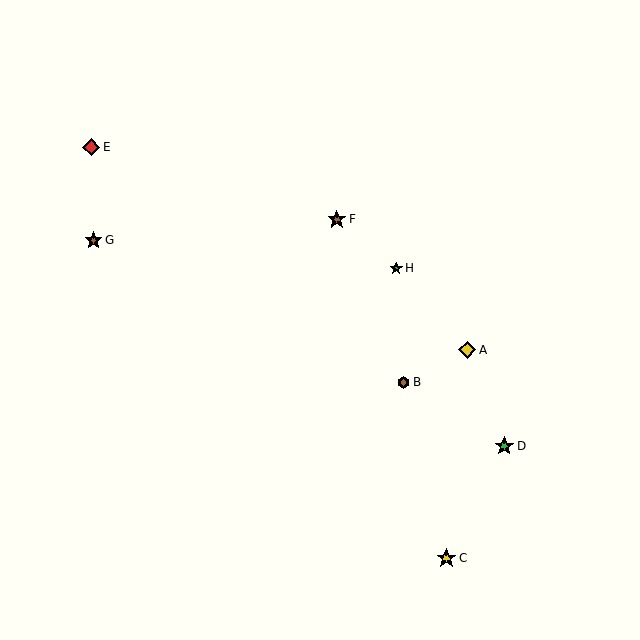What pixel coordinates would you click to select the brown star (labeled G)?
Click at (93, 240) to select the brown star G.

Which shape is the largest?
The yellow star (labeled C) is the largest.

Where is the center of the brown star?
The center of the brown star is at (337, 219).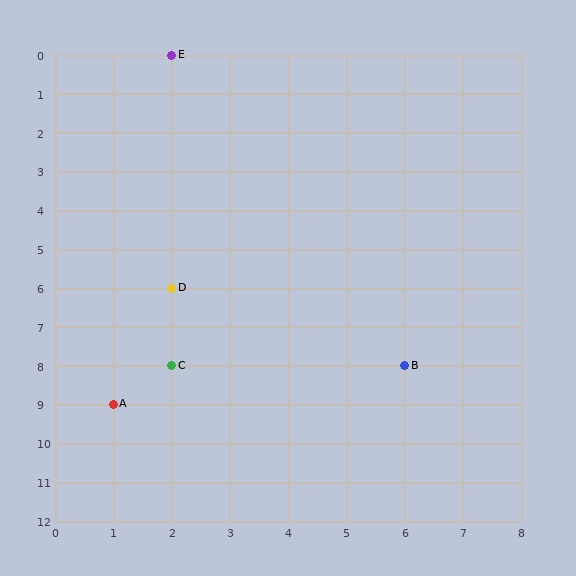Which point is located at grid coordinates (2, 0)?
Point E is at (2, 0).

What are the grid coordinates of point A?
Point A is at grid coordinates (1, 9).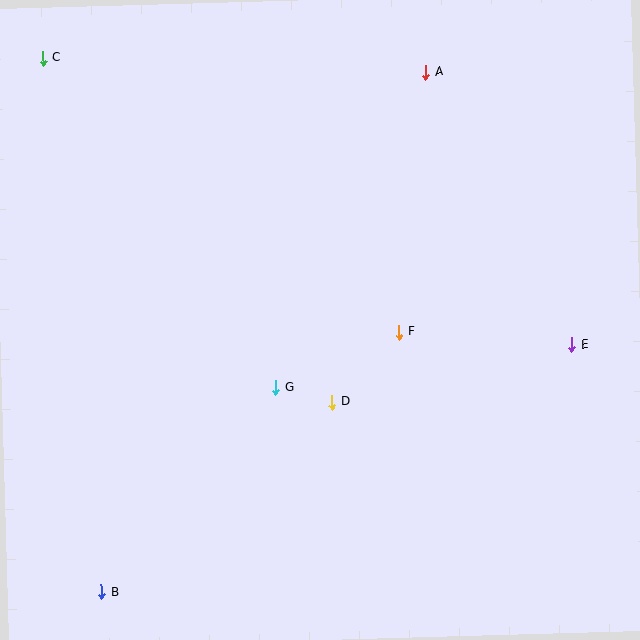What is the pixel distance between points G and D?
The distance between G and D is 58 pixels.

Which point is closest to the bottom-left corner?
Point B is closest to the bottom-left corner.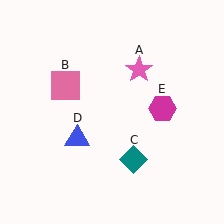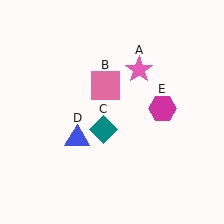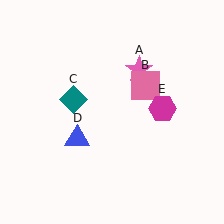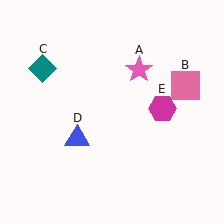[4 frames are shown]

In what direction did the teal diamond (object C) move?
The teal diamond (object C) moved up and to the left.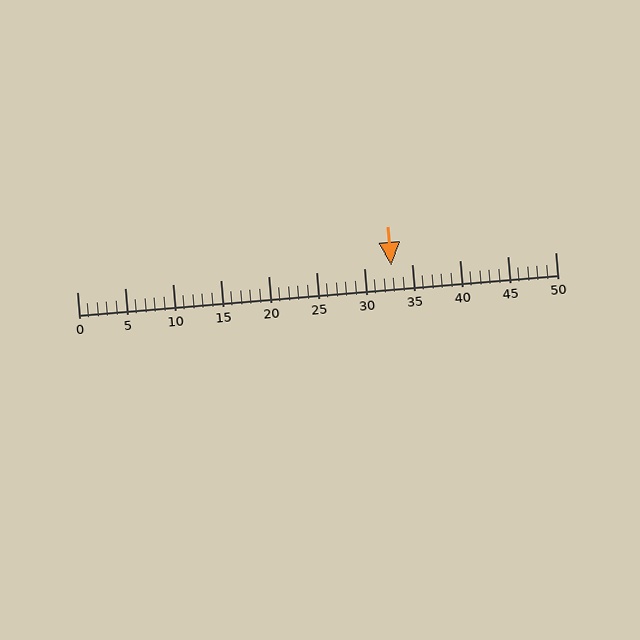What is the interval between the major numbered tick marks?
The major tick marks are spaced 5 units apart.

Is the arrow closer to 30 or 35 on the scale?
The arrow is closer to 35.